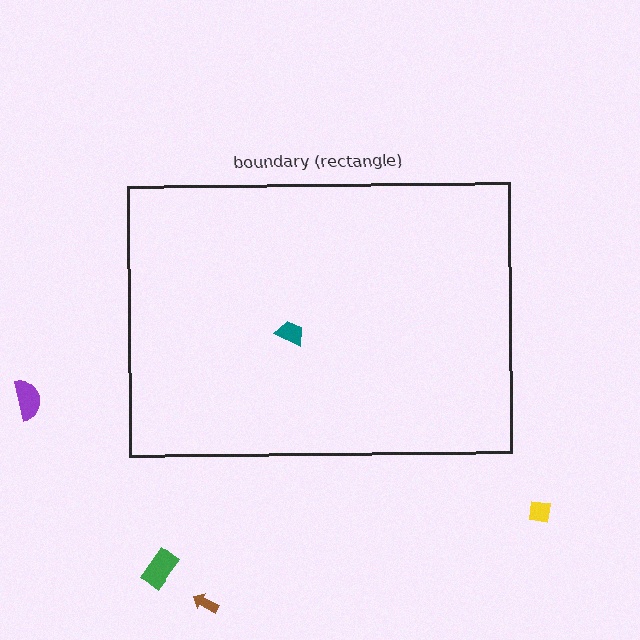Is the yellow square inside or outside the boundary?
Outside.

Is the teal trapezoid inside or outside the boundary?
Inside.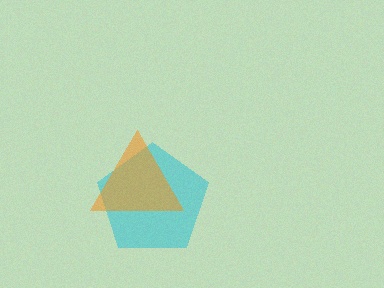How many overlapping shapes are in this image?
There are 2 overlapping shapes in the image.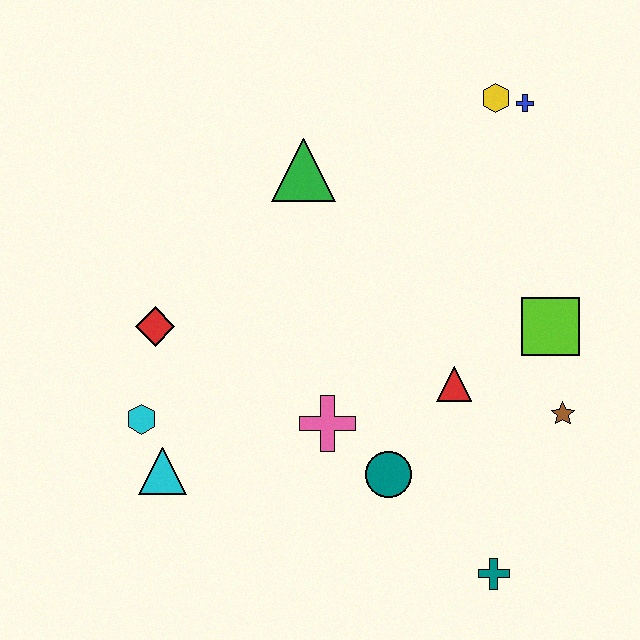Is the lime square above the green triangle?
No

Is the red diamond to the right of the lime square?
No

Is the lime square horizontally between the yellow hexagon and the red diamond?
No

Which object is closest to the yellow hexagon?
The blue cross is closest to the yellow hexagon.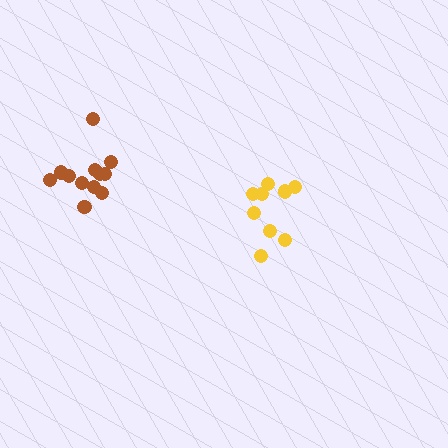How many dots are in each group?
Group 1: 9 dots, Group 2: 12 dots (21 total).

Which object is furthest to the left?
The brown cluster is leftmost.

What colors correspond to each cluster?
The clusters are colored: yellow, brown.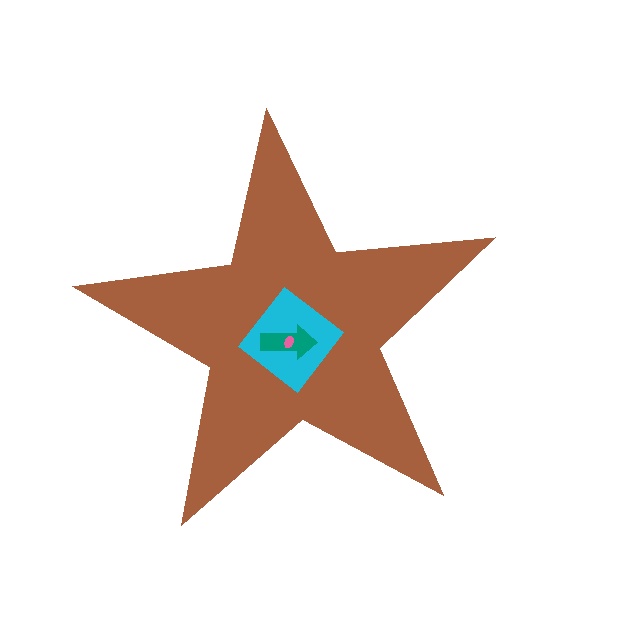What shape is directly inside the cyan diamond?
The teal arrow.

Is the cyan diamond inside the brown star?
Yes.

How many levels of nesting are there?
4.